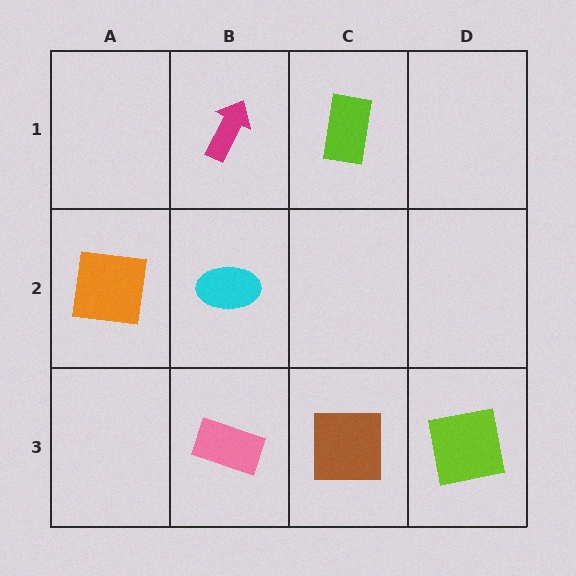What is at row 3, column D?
A lime square.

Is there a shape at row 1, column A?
No, that cell is empty.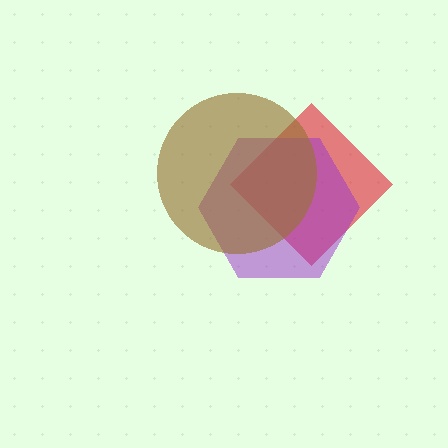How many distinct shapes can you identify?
There are 3 distinct shapes: a red diamond, a purple hexagon, a brown circle.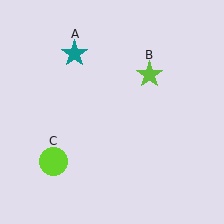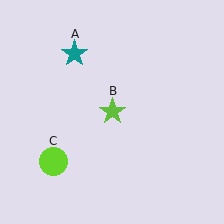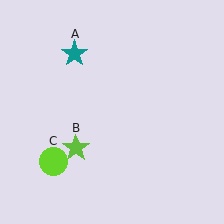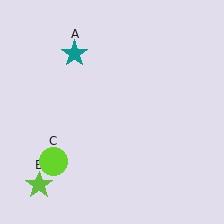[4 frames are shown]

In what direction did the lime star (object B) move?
The lime star (object B) moved down and to the left.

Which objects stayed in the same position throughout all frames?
Teal star (object A) and lime circle (object C) remained stationary.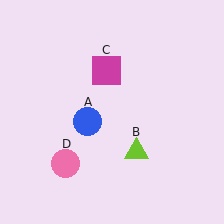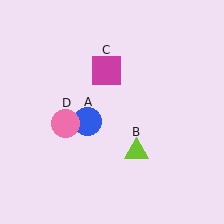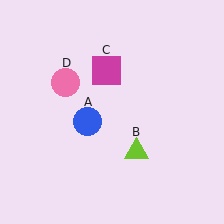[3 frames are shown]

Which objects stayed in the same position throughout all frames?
Blue circle (object A) and lime triangle (object B) and magenta square (object C) remained stationary.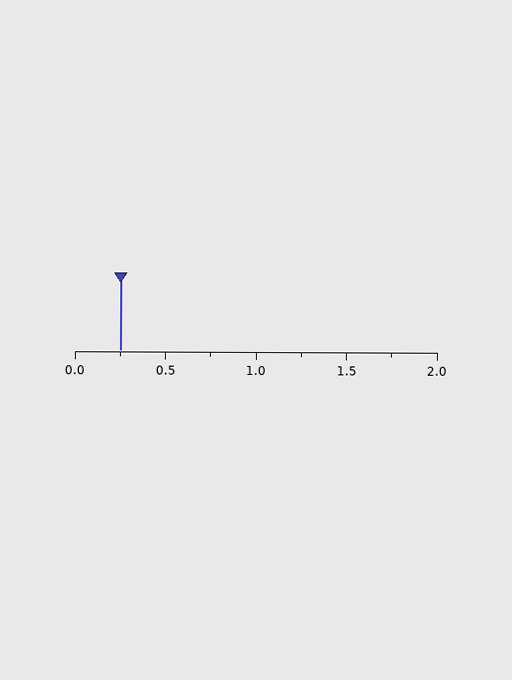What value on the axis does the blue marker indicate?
The marker indicates approximately 0.25.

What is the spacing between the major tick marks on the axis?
The major ticks are spaced 0.5 apart.